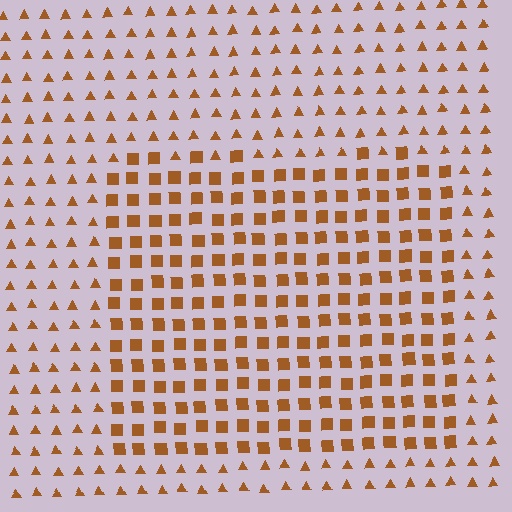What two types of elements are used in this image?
The image uses squares inside the rectangle region and triangles outside it.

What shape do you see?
I see a rectangle.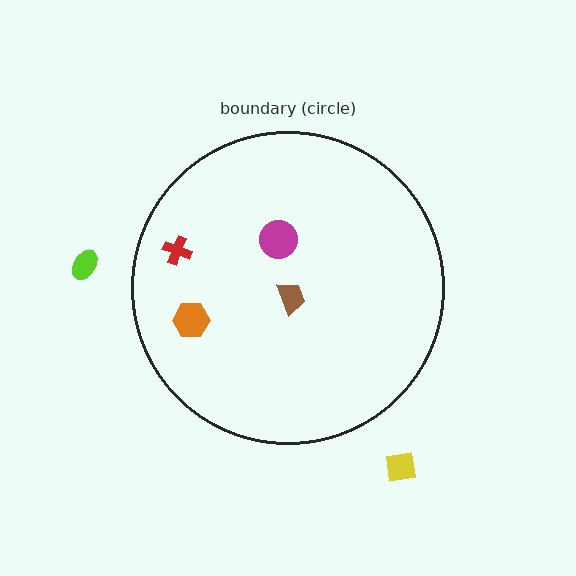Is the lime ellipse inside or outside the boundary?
Outside.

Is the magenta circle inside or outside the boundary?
Inside.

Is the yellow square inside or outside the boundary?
Outside.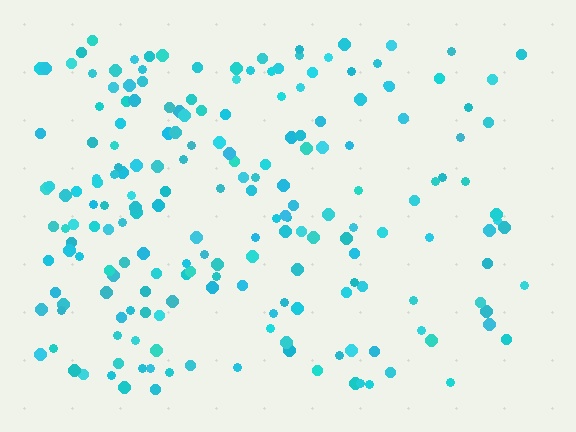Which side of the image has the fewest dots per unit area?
The right.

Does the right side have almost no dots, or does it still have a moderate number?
Still a moderate number, just noticeably fewer than the left.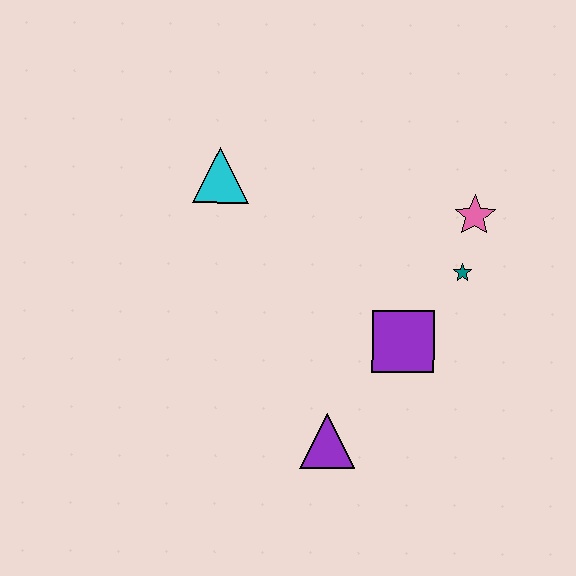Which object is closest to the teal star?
The pink star is closest to the teal star.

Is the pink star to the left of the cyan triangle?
No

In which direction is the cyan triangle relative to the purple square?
The cyan triangle is to the left of the purple square.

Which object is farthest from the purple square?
The cyan triangle is farthest from the purple square.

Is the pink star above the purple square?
Yes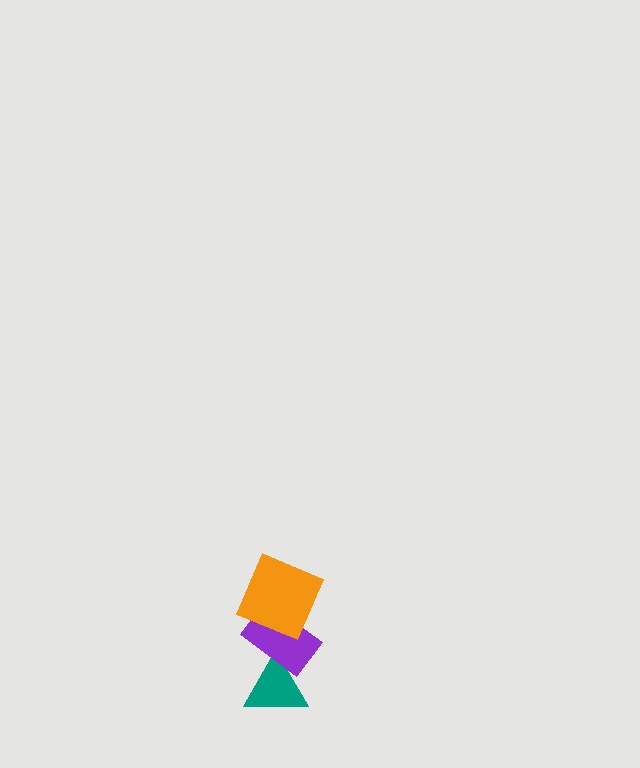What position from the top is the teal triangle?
The teal triangle is 3rd from the top.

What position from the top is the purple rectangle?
The purple rectangle is 2nd from the top.